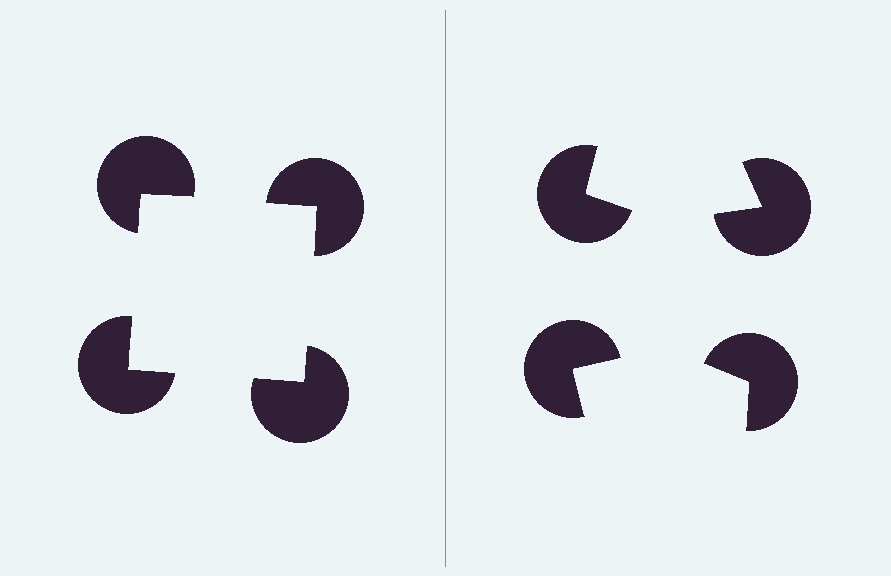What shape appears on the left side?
An illusory square.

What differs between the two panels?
The pac-man discs are positioned identically on both sides; only the wedge orientations differ. On the left they align to a square; on the right they are misaligned.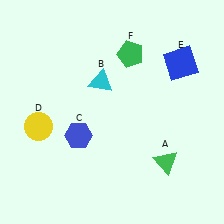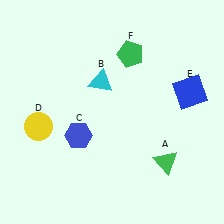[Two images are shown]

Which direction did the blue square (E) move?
The blue square (E) moved down.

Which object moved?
The blue square (E) moved down.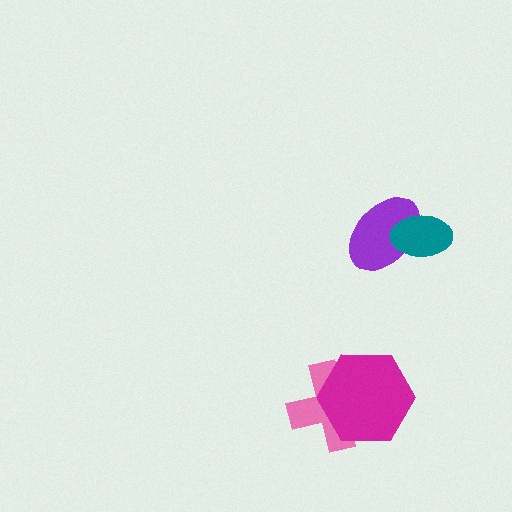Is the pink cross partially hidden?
Yes, it is partially covered by another shape.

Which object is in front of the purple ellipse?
The teal ellipse is in front of the purple ellipse.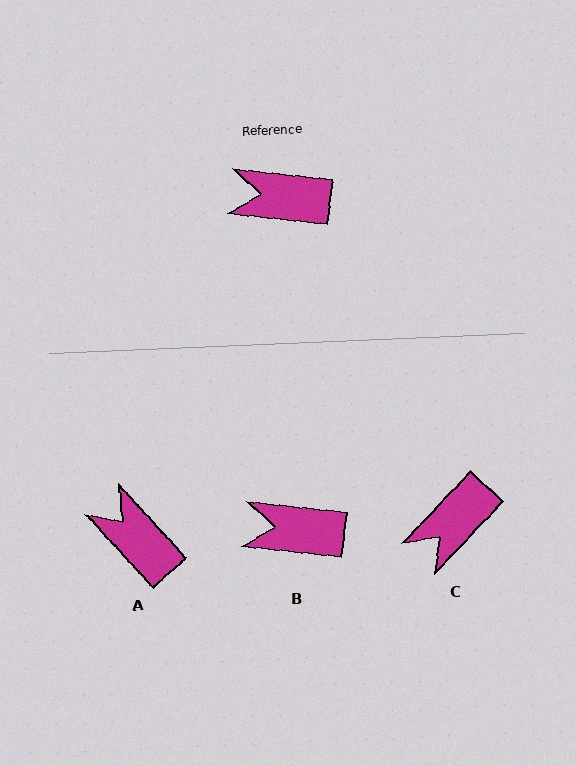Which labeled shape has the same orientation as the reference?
B.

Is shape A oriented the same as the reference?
No, it is off by about 41 degrees.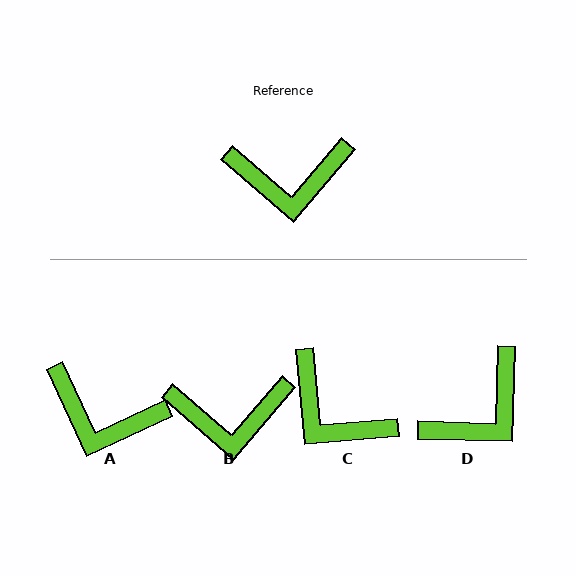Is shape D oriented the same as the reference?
No, it is off by about 39 degrees.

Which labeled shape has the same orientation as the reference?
B.